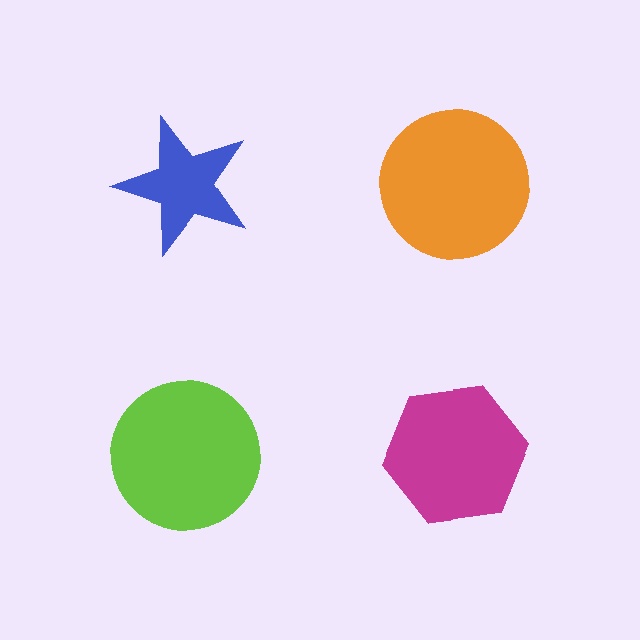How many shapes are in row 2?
2 shapes.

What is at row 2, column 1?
A lime circle.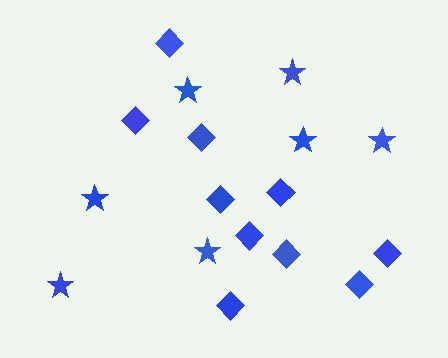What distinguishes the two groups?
There are 2 groups: one group of stars (7) and one group of diamonds (10).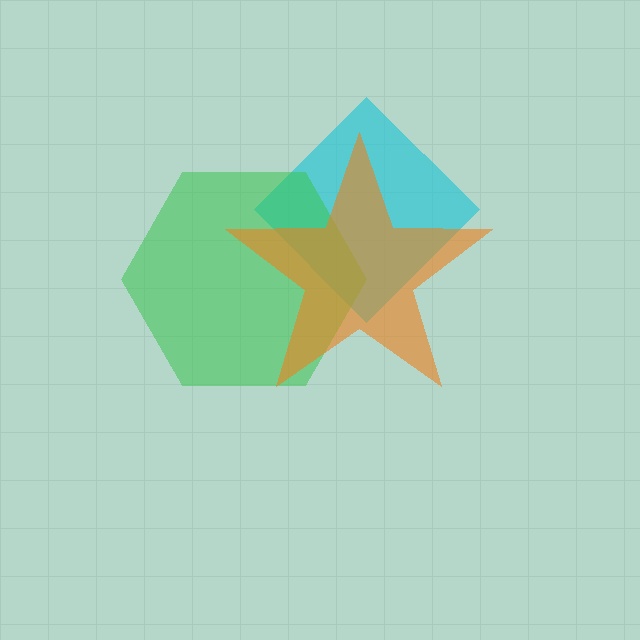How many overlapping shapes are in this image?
There are 3 overlapping shapes in the image.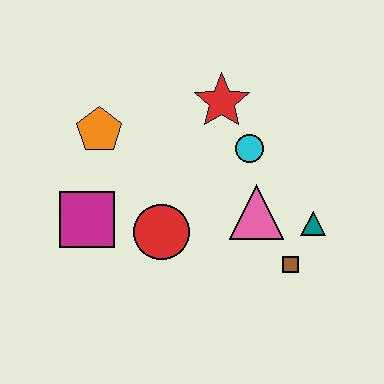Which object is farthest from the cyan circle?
The magenta square is farthest from the cyan circle.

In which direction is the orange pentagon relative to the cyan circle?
The orange pentagon is to the left of the cyan circle.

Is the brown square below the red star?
Yes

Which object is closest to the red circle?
The magenta square is closest to the red circle.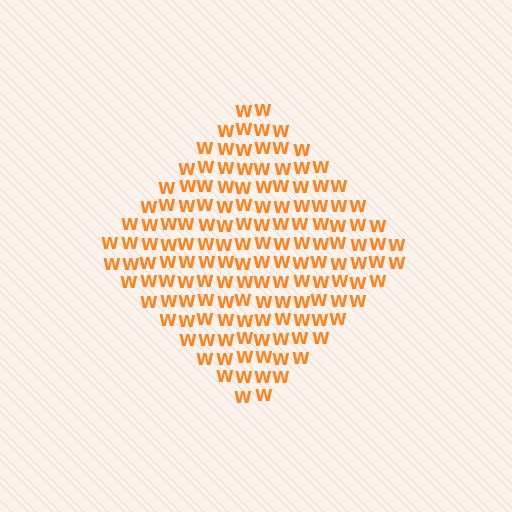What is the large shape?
The large shape is a diamond.